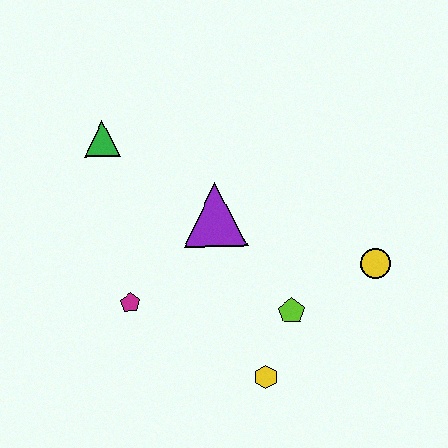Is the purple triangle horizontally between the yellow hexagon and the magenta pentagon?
Yes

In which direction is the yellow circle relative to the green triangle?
The yellow circle is to the right of the green triangle.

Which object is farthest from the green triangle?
The yellow circle is farthest from the green triangle.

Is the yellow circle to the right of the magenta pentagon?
Yes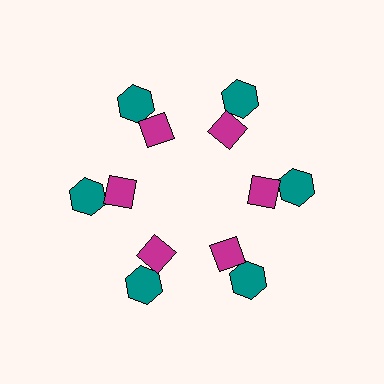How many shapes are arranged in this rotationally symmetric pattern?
There are 12 shapes, arranged in 6 groups of 2.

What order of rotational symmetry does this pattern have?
This pattern has 6-fold rotational symmetry.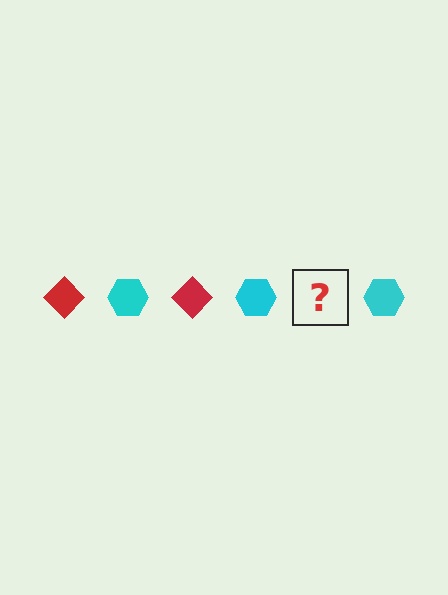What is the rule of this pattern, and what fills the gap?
The rule is that the pattern alternates between red diamond and cyan hexagon. The gap should be filled with a red diamond.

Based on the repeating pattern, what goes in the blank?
The blank should be a red diamond.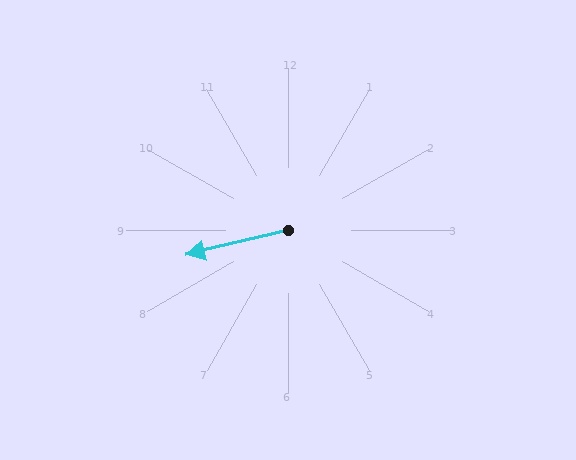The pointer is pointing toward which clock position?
Roughly 9 o'clock.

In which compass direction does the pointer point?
West.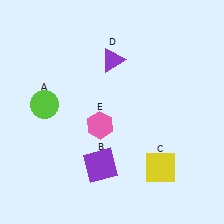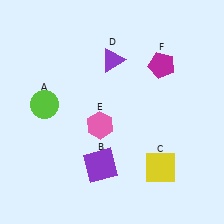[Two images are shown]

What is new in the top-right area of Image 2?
A magenta pentagon (F) was added in the top-right area of Image 2.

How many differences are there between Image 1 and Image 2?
There is 1 difference between the two images.